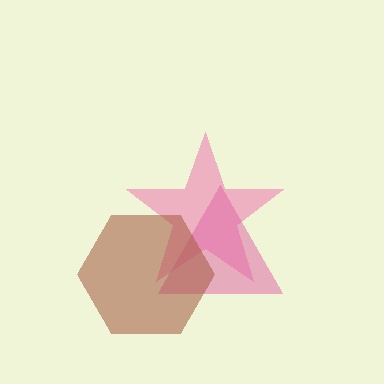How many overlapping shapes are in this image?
There are 3 overlapping shapes in the image.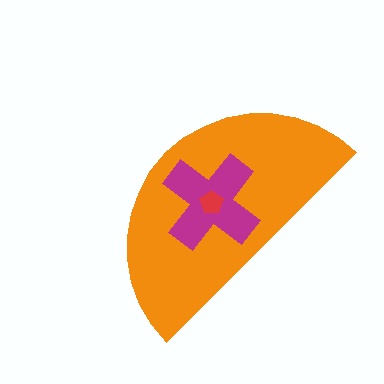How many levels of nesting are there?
3.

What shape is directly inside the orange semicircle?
The magenta cross.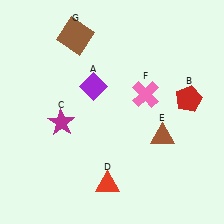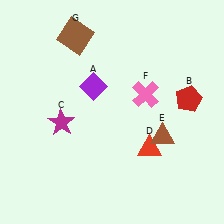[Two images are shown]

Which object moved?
The red triangle (D) moved right.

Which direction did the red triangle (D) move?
The red triangle (D) moved right.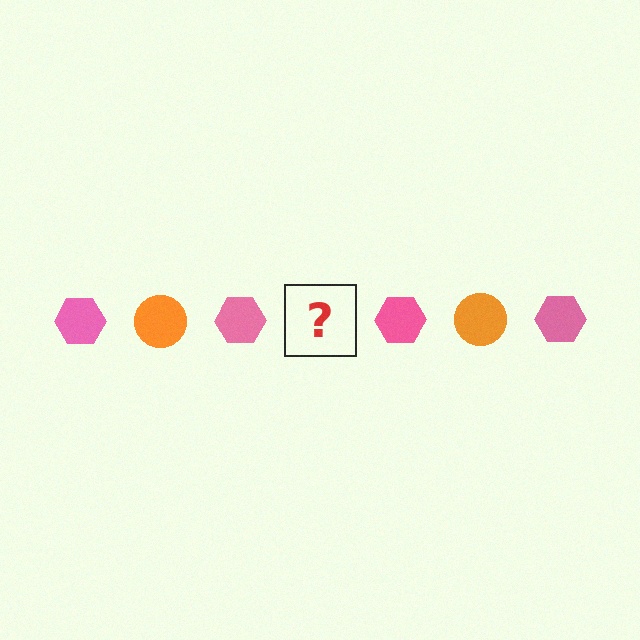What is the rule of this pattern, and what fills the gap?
The rule is that the pattern alternates between pink hexagon and orange circle. The gap should be filled with an orange circle.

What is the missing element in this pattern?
The missing element is an orange circle.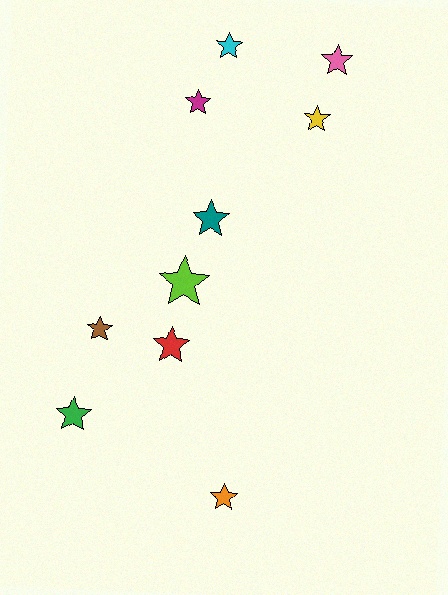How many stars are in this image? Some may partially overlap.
There are 10 stars.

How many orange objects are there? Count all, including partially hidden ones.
There is 1 orange object.